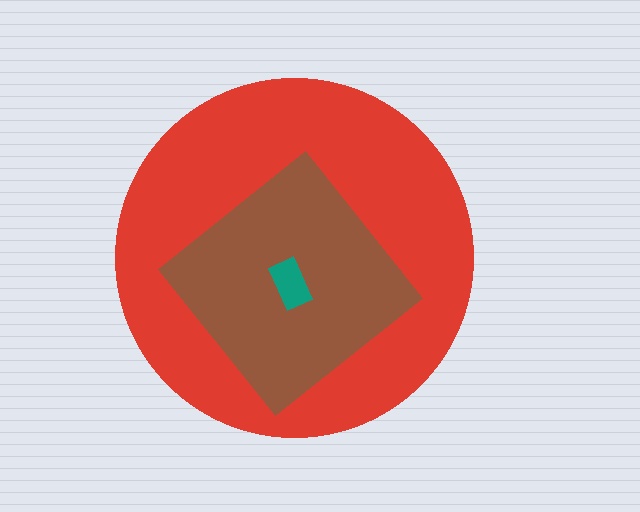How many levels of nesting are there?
3.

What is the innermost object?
The teal rectangle.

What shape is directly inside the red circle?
The brown diamond.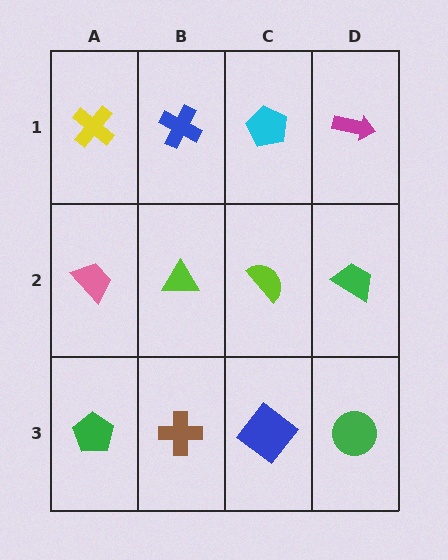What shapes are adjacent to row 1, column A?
A pink trapezoid (row 2, column A), a blue cross (row 1, column B).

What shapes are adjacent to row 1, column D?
A green trapezoid (row 2, column D), a cyan pentagon (row 1, column C).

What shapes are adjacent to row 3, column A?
A pink trapezoid (row 2, column A), a brown cross (row 3, column B).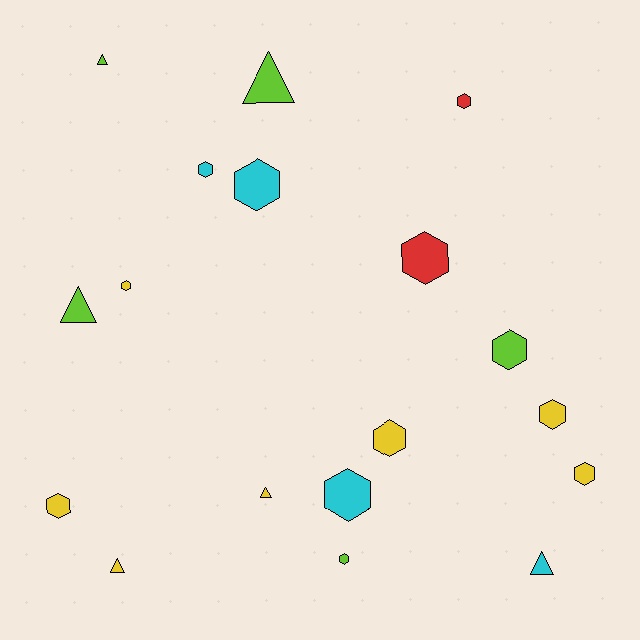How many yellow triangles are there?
There are 2 yellow triangles.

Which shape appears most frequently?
Hexagon, with 12 objects.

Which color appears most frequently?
Yellow, with 7 objects.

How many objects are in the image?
There are 18 objects.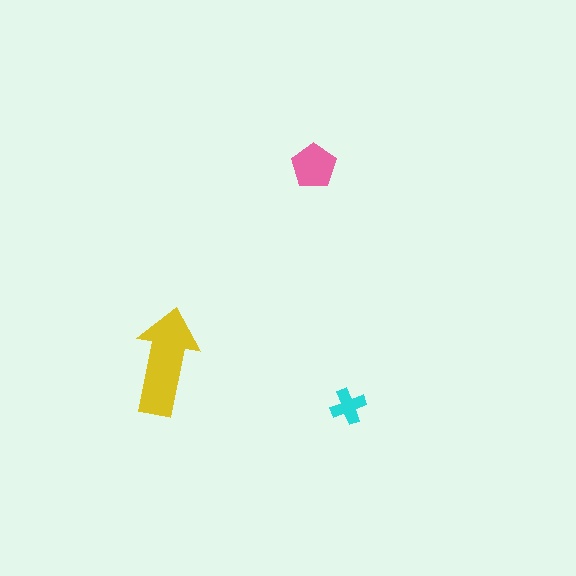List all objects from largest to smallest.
The yellow arrow, the pink pentagon, the cyan cross.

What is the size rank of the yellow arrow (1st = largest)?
1st.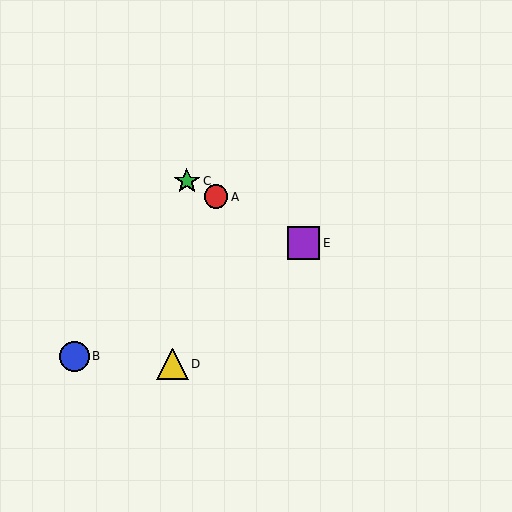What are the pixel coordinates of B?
Object B is at (74, 356).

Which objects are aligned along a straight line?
Objects A, C, E are aligned along a straight line.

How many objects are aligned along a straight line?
3 objects (A, C, E) are aligned along a straight line.